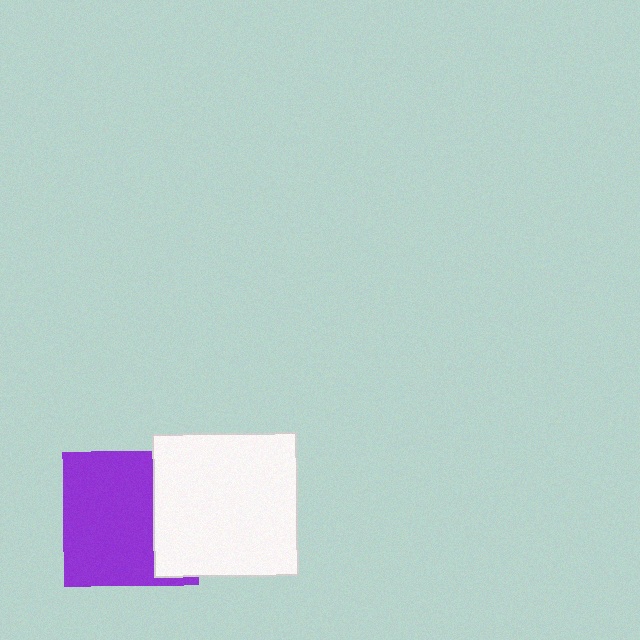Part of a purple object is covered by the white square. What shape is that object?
It is a square.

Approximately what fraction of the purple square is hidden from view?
Roughly 31% of the purple square is hidden behind the white square.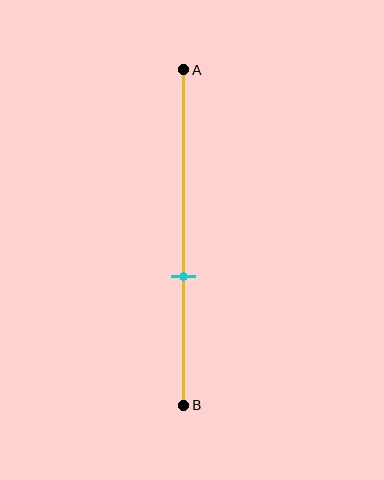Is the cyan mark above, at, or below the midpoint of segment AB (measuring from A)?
The cyan mark is below the midpoint of segment AB.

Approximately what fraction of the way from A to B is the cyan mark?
The cyan mark is approximately 60% of the way from A to B.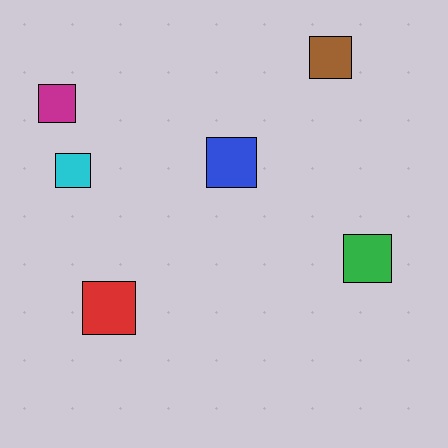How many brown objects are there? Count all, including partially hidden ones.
There is 1 brown object.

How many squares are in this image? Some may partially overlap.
There are 6 squares.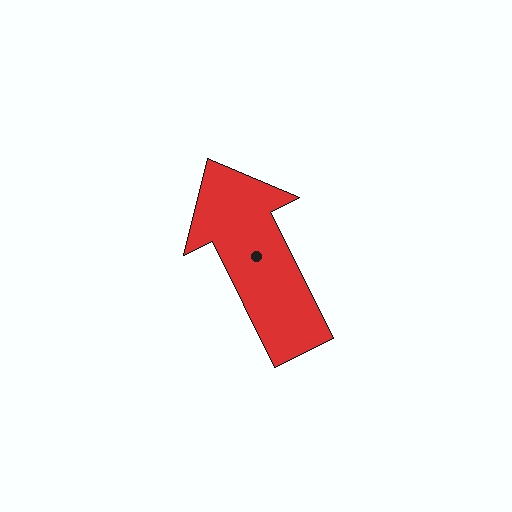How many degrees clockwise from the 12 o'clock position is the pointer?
Approximately 334 degrees.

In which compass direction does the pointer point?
Northwest.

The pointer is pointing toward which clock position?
Roughly 11 o'clock.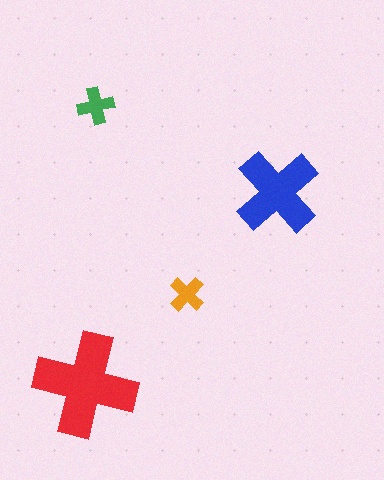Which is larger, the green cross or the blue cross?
The blue one.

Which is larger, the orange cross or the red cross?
The red one.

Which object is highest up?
The green cross is topmost.